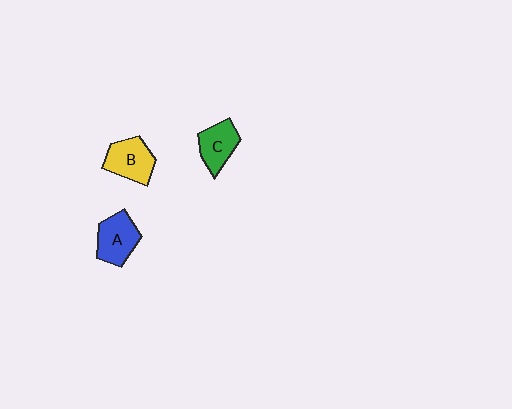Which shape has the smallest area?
Shape C (green).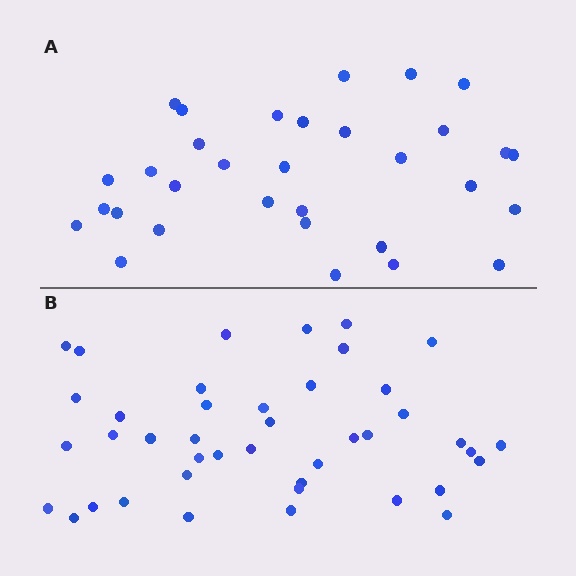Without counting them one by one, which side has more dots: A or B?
Region B (the bottom region) has more dots.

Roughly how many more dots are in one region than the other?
Region B has roughly 10 or so more dots than region A.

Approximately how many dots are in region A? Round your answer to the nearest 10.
About 30 dots. (The exact count is 32, which rounds to 30.)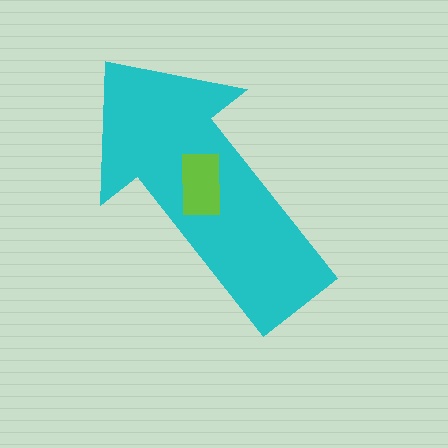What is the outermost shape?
The cyan arrow.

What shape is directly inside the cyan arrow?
The lime rectangle.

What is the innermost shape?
The lime rectangle.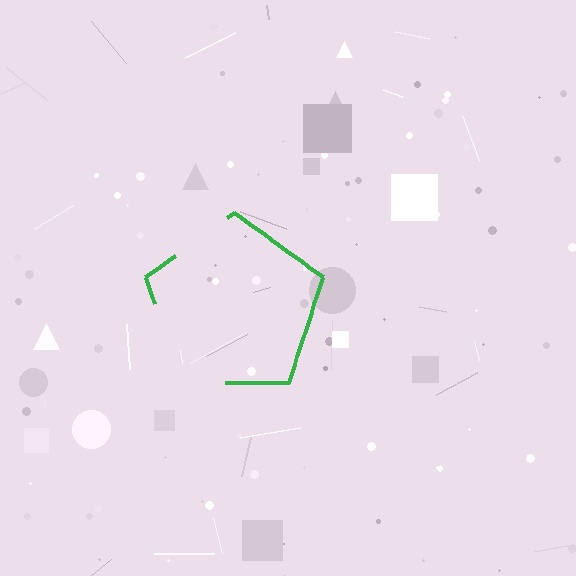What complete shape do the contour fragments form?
The contour fragments form a pentagon.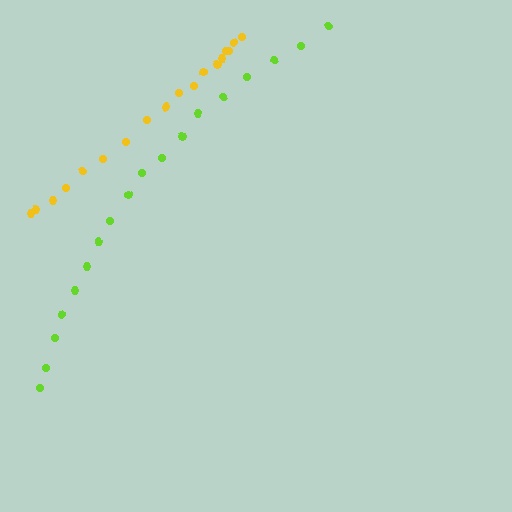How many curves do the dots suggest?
There are 2 distinct paths.